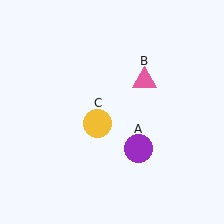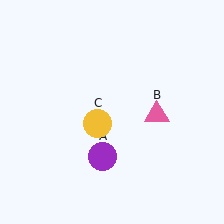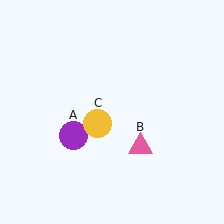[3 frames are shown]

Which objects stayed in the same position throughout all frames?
Yellow circle (object C) remained stationary.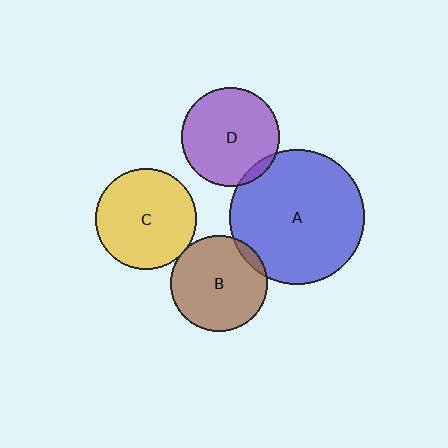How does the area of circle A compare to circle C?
Approximately 1.8 times.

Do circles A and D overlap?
Yes.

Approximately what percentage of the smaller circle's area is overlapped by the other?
Approximately 5%.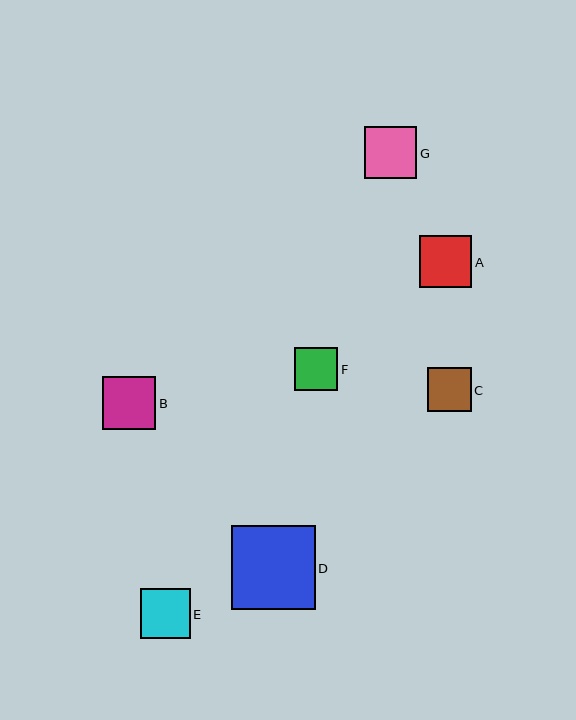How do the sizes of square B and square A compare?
Square B and square A are approximately the same size.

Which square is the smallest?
Square F is the smallest with a size of approximately 43 pixels.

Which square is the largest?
Square D is the largest with a size of approximately 84 pixels.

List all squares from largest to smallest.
From largest to smallest: D, B, G, A, E, C, F.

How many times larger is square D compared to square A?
Square D is approximately 1.6 times the size of square A.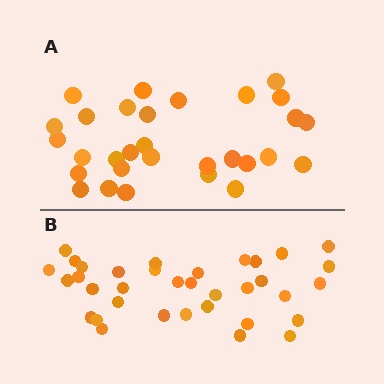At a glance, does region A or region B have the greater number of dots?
Region B (the bottom region) has more dots.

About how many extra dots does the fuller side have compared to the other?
Region B has about 5 more dots than region A.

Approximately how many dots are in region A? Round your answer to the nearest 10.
About 30 dots.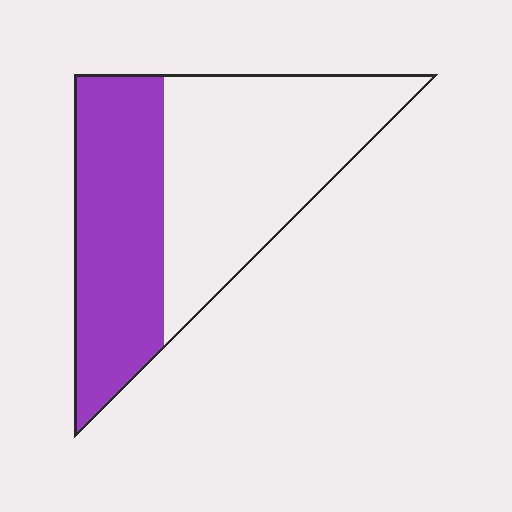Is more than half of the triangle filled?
No.